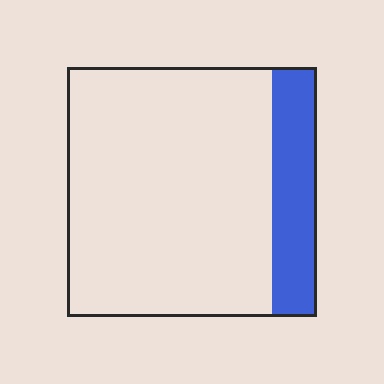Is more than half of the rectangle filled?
No.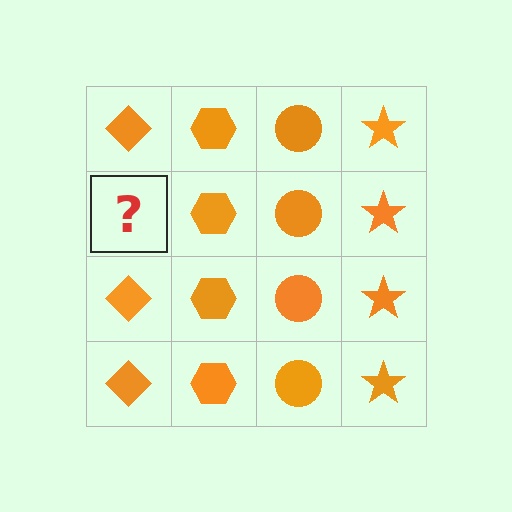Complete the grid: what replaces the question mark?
The question mark should be replaced with an orange diamond.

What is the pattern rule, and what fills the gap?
The rule is that each column has a consistent shape. The gap should be filled with an orange diamond.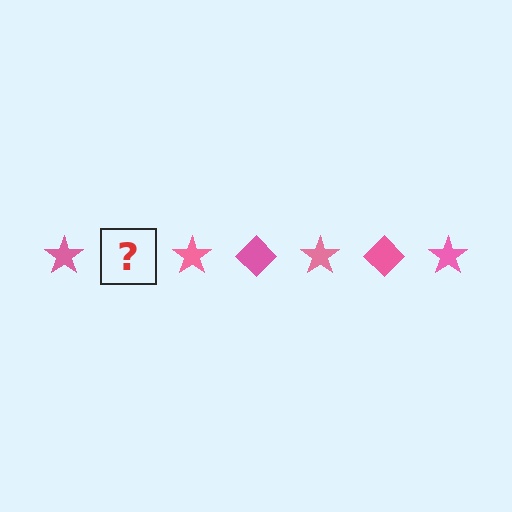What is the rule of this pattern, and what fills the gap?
The rule is that the pattern cycles through star, diamond shapes in pink. The gap should be filled with a pink diamond.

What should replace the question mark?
The question mark should be replaced with a pink diamond.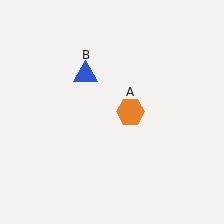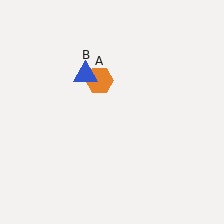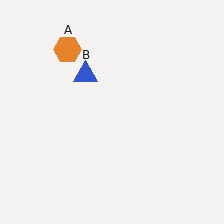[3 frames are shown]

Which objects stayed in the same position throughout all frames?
Blue triangle (object B) remained stationary.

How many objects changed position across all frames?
1 object changed position: orange hexagon (object A).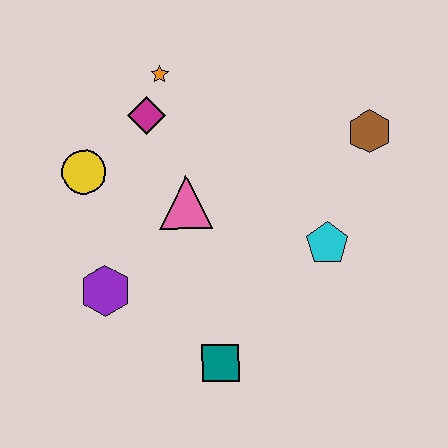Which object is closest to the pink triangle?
The magenta diamond is closest to the pink triangle.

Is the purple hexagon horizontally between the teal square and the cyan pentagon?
No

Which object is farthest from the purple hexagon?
The brown hexagon is farthest from the purple hexagon.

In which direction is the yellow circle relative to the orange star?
The yellow circle is below the orange star.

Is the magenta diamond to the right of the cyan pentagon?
No